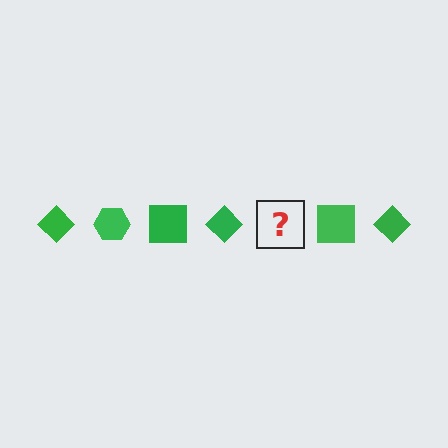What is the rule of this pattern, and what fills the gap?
The rule is that the pattern cycles through diamond, hexagon, square shapes in green. The gap should be filled with a green hexagon.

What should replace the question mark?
The question mark should be replaced with a green hexagon.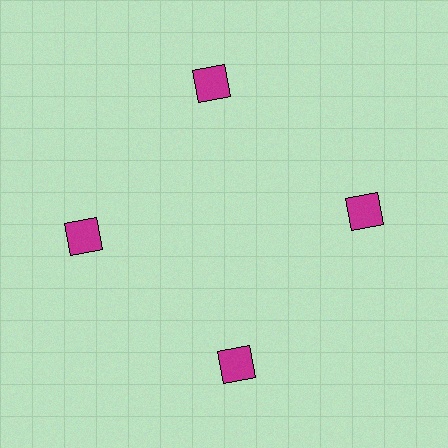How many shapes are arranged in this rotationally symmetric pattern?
There are 4 shapes, arranged in 4 groups of 1.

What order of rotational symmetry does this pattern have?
This pattern has 4-fold rotational symmetry.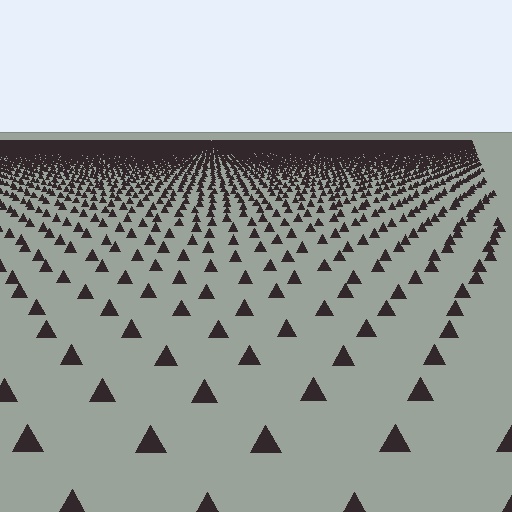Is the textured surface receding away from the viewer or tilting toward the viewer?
The surface is receding away from the viewer. Texture elements get smaller and denser toward the top.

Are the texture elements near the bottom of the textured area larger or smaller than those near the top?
Larger. Near the bottom, elements are closer to the viewer and appear at a bigger on-screen size.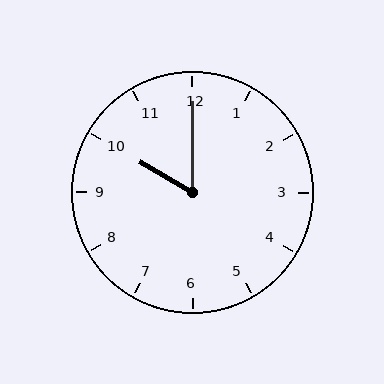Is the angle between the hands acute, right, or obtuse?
It is acute.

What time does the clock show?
10:00.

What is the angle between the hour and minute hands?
Approximately 60 degrees.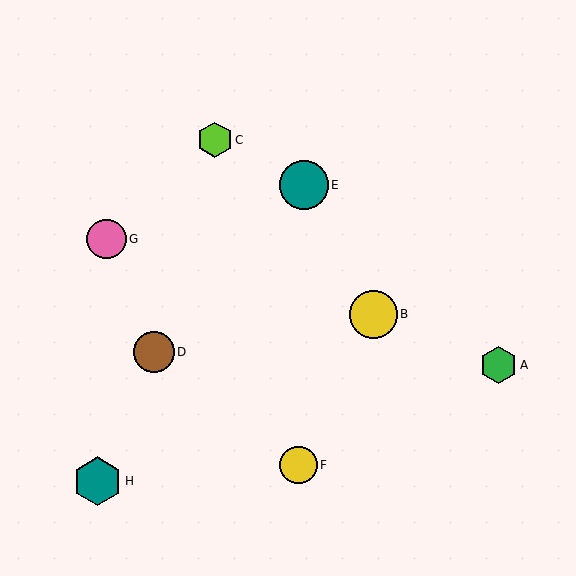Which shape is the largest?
The teal circle (labeled E) is the largest.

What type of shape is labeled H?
Shape H is a teal hexagon.